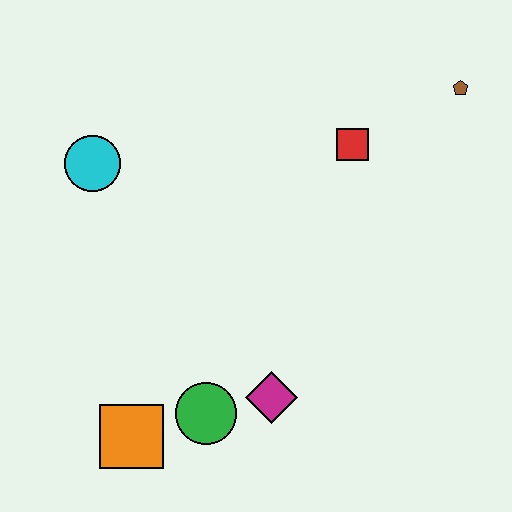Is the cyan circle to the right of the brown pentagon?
No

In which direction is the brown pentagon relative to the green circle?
The brown pentagon is above the green circle.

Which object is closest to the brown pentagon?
The red square is closest to the brown pentagon.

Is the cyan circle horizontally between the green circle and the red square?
No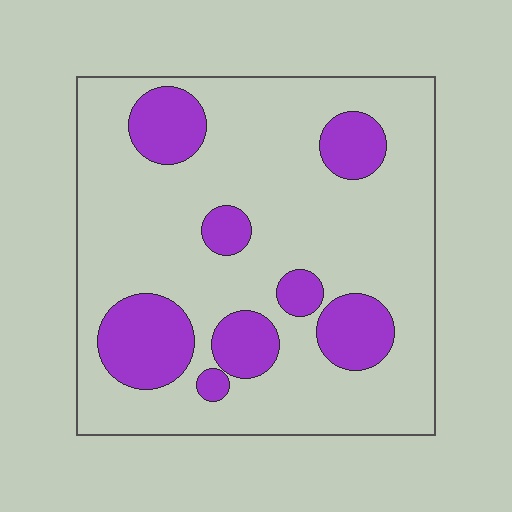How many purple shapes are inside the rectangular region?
8.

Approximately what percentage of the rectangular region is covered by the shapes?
Approximately 25%.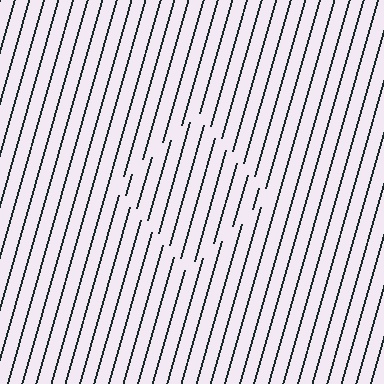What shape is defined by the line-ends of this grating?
An illusory square. The interior of the shape contains the same grating, shifted by half a period — the contour is defined by the phase discontinuity where line-ends from the inner and outer gratings abut.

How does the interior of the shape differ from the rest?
The interior of the shape contains the same grating, shifted by half a period — the contour is defined by the phase discontinuity where line-ends from the inner and outer gratings abut.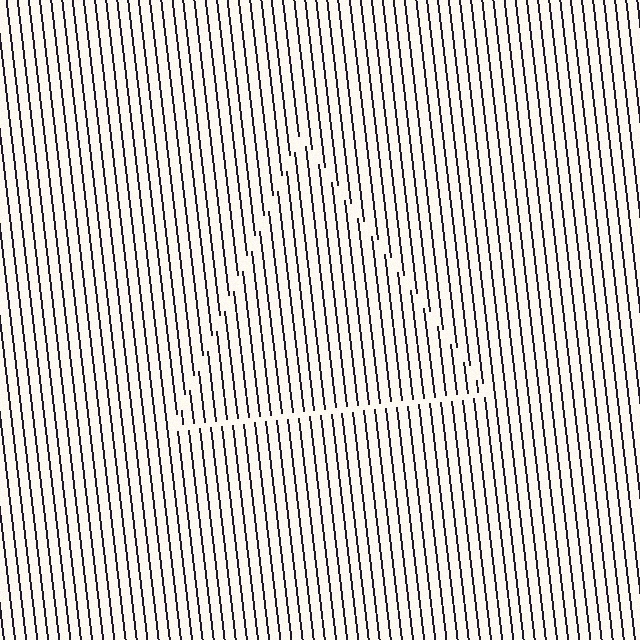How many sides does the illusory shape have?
3 sides — the line-ends trace a triangle.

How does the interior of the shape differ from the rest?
The interior of the shape contains the same grating, shifted by half a period — the contour is defined by the phase discontinuity where line-ends from the inner and outer gratings abut.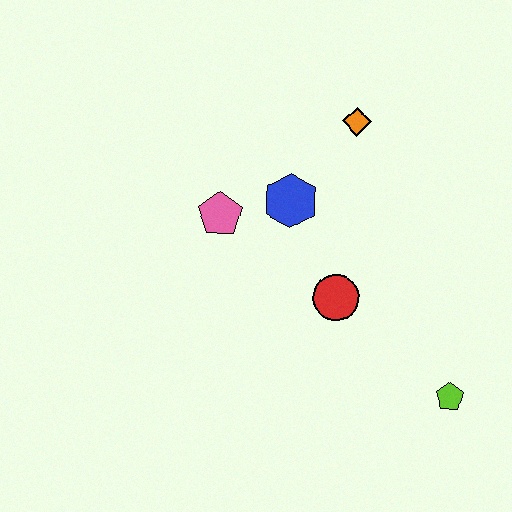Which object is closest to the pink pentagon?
The blue hexagon is closest to the pink pentagon.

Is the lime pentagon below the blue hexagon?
Yes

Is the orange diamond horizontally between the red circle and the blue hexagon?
No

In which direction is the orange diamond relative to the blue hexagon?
The orange diamond is above the blue hexagon.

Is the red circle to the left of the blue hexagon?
No